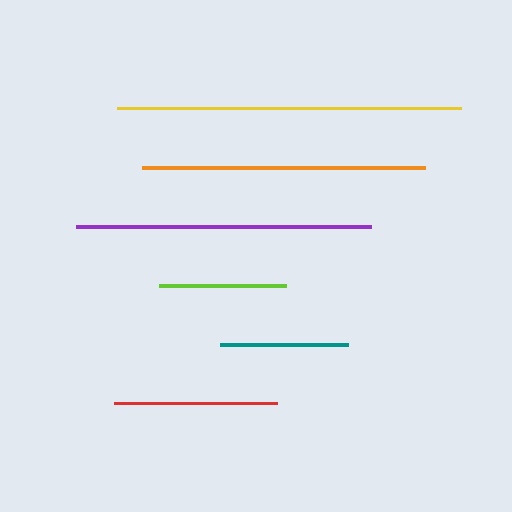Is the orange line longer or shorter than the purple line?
The purple line is longer than the orange line.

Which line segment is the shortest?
The lime line is the shortest at approximately 127 pixels.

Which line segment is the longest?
The yellow line is the longest at approximately 344 pixels.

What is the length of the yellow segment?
The yellow segment is approximately 344 pixels long.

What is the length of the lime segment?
The lime segment is approximately 127 pixels long.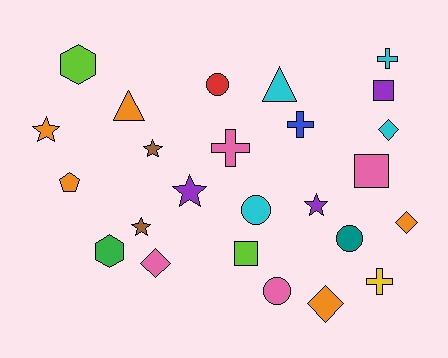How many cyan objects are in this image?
There are 4 cyan objects.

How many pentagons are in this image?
There is 1 pentagon.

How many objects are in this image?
There are 25 objects.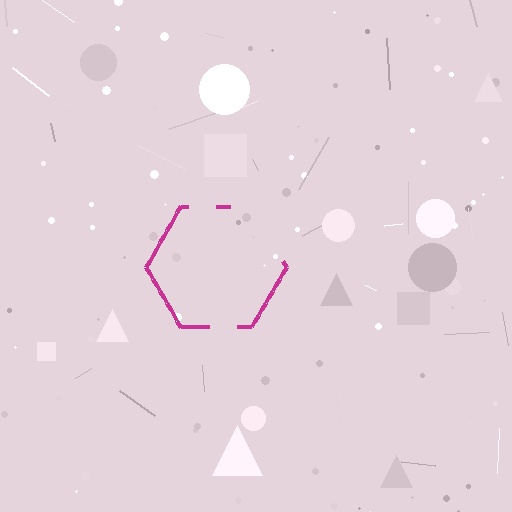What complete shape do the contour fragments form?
The contour fragments form a hexagon.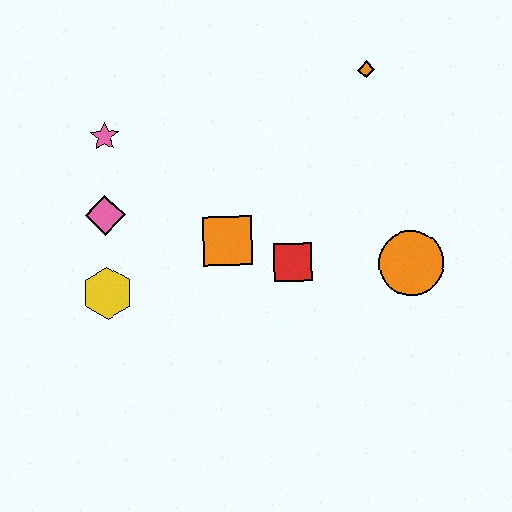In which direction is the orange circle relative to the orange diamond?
The orange circle is below the orange diamond.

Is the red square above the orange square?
No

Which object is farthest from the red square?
The pink star is farthest from the red square.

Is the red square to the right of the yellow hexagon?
Yes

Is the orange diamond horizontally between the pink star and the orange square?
No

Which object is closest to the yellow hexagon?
The pink diamond is closest to the yellow hexagon.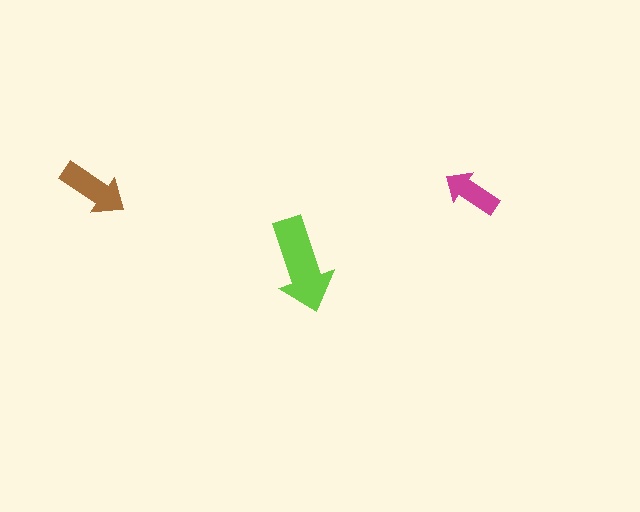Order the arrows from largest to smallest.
the lime one, the brown one, the magenta one.